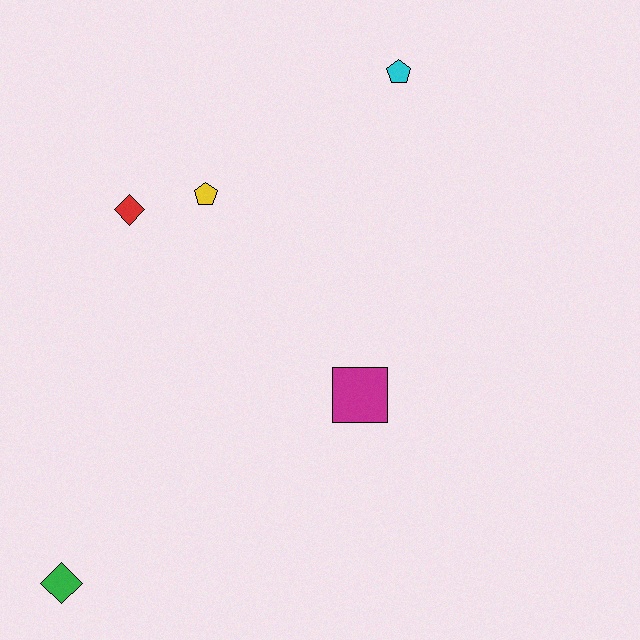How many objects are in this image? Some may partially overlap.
There are 5 objects.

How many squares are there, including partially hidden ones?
There is 1 square.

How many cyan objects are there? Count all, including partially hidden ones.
There is 1 cyan object.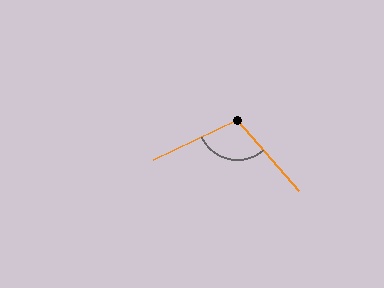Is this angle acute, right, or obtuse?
It is obtuse.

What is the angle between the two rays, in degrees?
Approximately 105 degrees.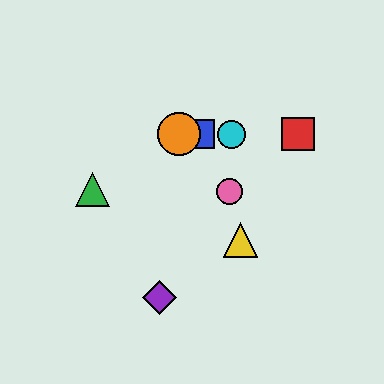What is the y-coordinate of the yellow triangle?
The yellow triangle is at y≈240.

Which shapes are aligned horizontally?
The red square, the blue square, the orange circle, the cyan circle are aligned horizontally.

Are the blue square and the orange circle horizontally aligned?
Yes, both are at y≈134.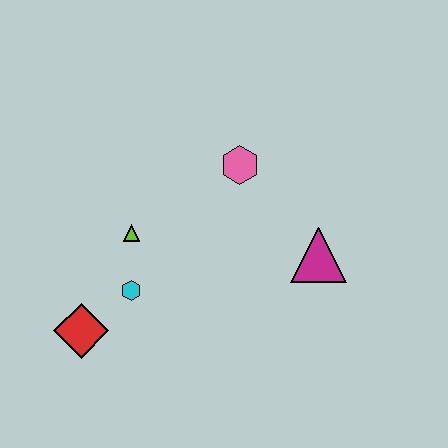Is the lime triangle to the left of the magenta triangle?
Yes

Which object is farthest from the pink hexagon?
The red diamond is farthest from the pink hexagon.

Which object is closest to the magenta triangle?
The pink hexagon is closest to the magenta triangle.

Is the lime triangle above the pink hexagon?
No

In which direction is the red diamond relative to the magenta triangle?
The red diamond is to the left of the magenta triangle.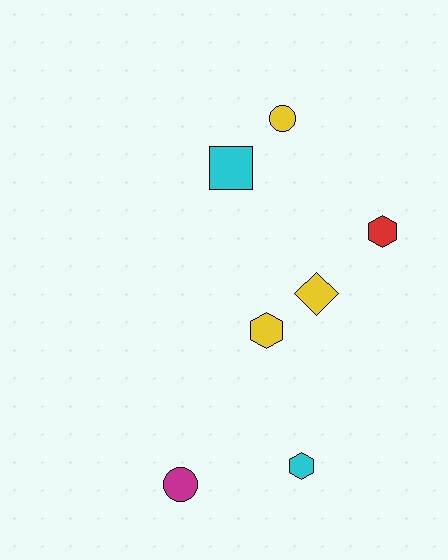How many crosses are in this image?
There are no crosses.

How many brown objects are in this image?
There are no brown objects.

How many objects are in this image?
There are 7 objects.